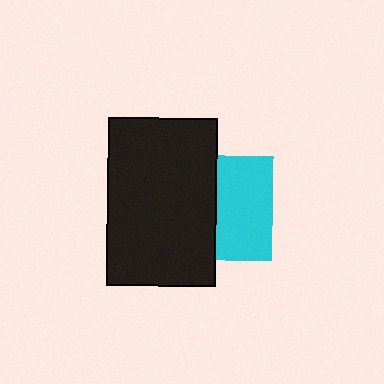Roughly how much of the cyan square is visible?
About half of it is visible (roughly 53%).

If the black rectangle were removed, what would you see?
You would see the complete cyan square.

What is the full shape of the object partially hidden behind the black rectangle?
The partially hidden object is a cyan square.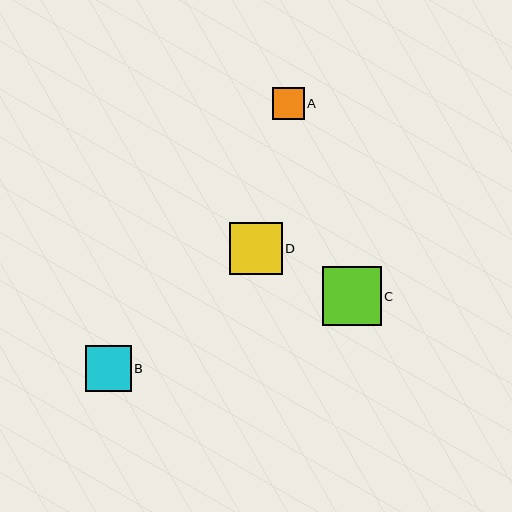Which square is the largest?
Square C is the largest with a size of approximately 58 pixels.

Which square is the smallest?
Square A is the smallest with a size of approximately 32 pixels.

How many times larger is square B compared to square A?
Square B is approximately 1.4 times the size of square A.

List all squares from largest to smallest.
From largest to smallest: C, D, B, A.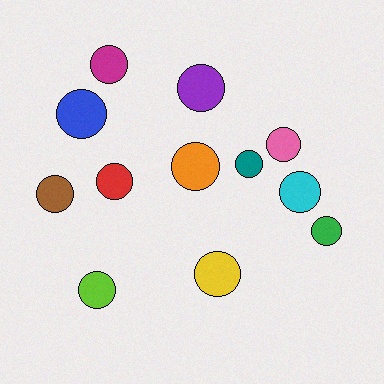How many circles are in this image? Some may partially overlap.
There are 12 circles.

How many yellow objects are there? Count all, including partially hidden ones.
There is 1 yellow object.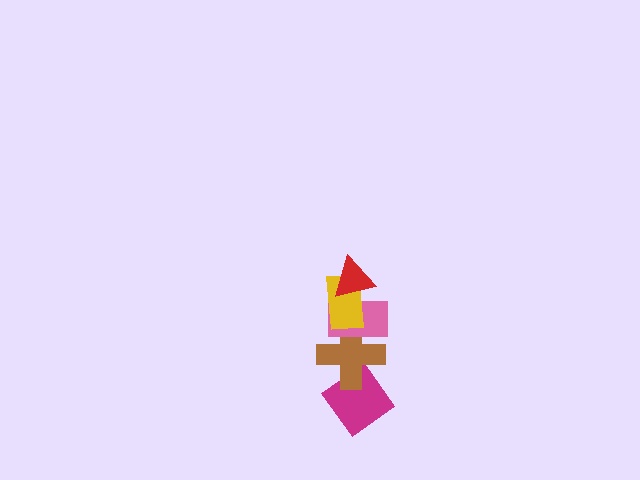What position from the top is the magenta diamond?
The magenta diamond is 5th from the top.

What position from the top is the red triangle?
The red triangle is 1st from the top.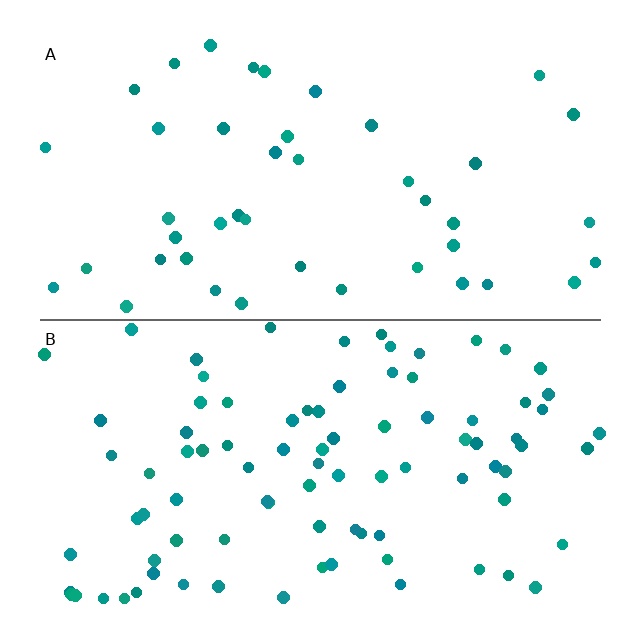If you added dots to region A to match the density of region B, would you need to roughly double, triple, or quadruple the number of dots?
Approximately double.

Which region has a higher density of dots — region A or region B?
B (the bottom).